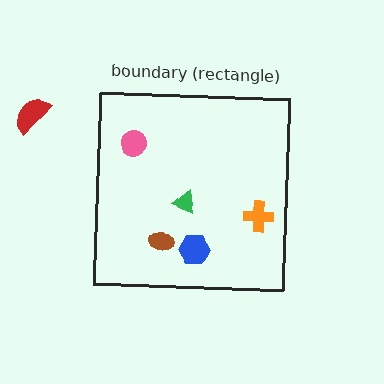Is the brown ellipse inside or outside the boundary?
Inside.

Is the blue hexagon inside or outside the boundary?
Inside.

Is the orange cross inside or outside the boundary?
Inside.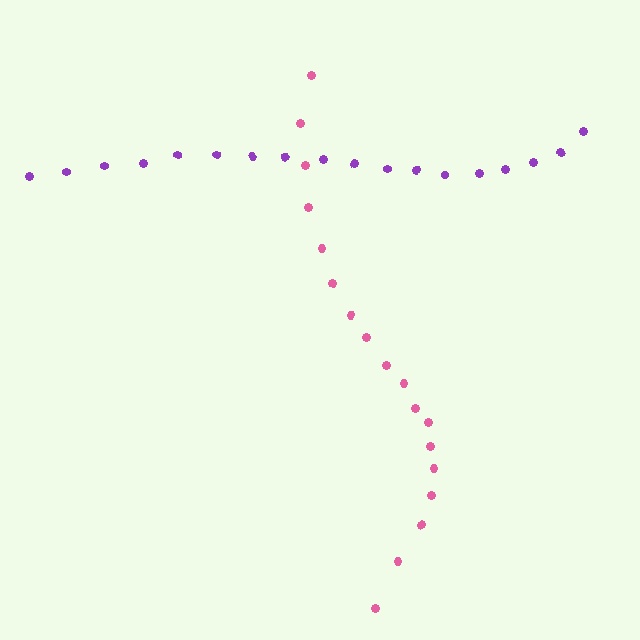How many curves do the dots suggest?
There are 2 distinct paths.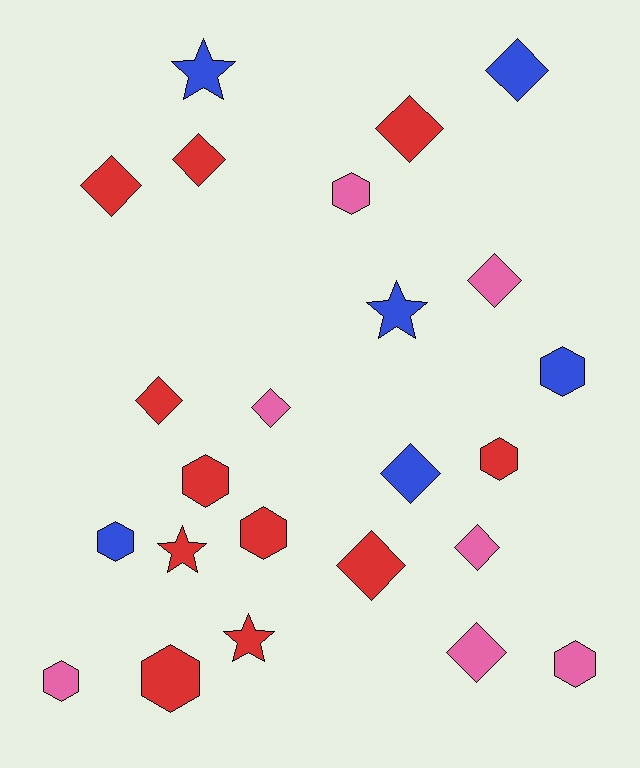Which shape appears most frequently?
Diamond, with 11 objects.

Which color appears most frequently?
Red, with 11 objects.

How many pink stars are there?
There are no pink stars.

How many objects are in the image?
There are 24 objects.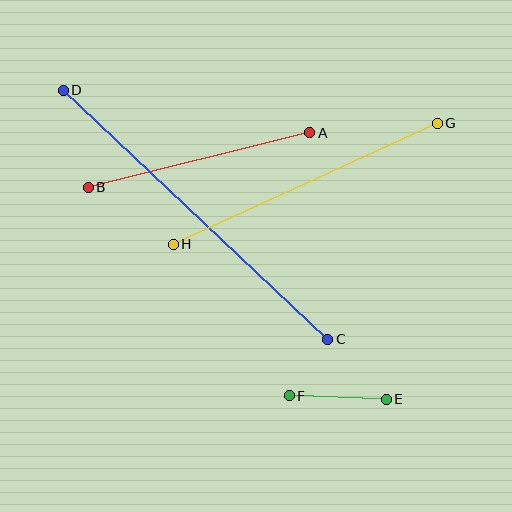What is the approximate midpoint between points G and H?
The midpoint is at approximately (305, 184) pixels.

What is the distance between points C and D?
The distance is approximately 363 pixels.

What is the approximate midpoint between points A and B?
The midpoint is at approximately (199, 160) pixels.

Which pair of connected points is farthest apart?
Points C and D are farthest apart.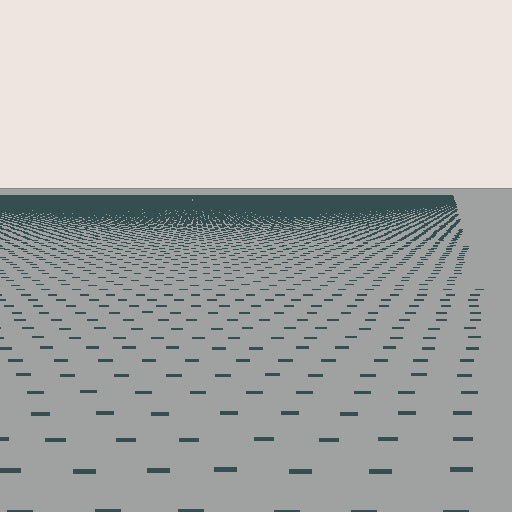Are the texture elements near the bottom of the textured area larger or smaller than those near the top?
Larger. Near the bottom, elements are closer to the viewer and appear at a bigger on-screen size.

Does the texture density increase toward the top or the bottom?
Density increases toward the top.